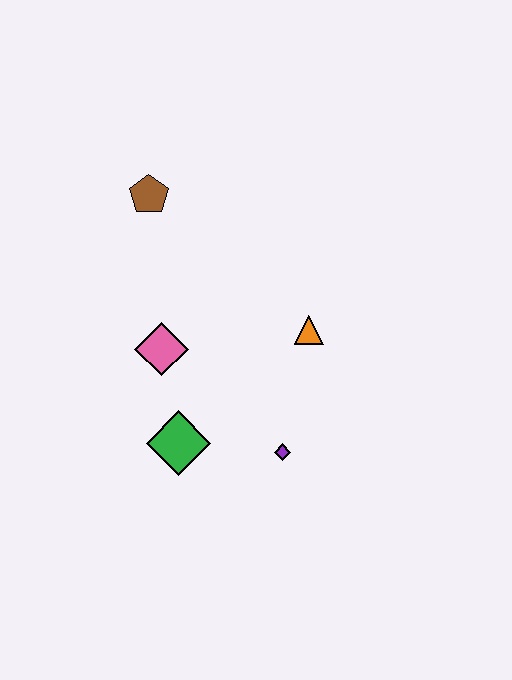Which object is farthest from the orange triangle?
The brown pentagon is farthest from the orange triangle.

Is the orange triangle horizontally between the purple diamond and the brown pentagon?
No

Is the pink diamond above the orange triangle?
No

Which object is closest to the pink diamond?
The green diamond is closest to the pink diamond.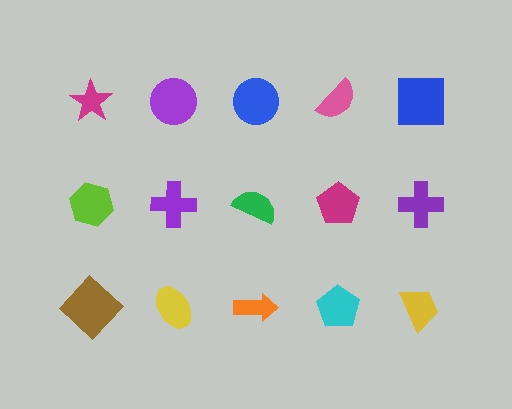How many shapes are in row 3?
5 shapes.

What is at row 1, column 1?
A magenta star.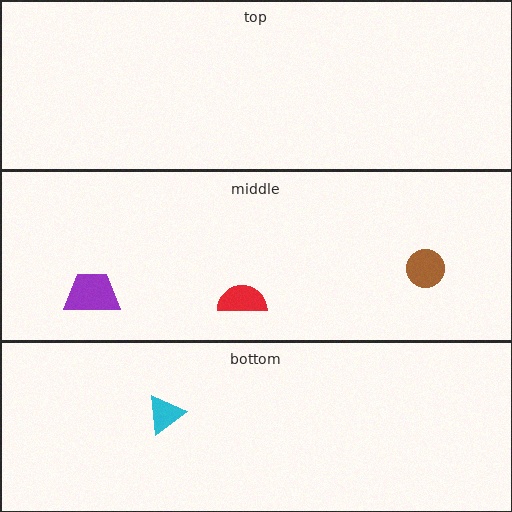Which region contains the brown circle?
The middle region.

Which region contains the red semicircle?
The middle region.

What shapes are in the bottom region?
The cyan triangle.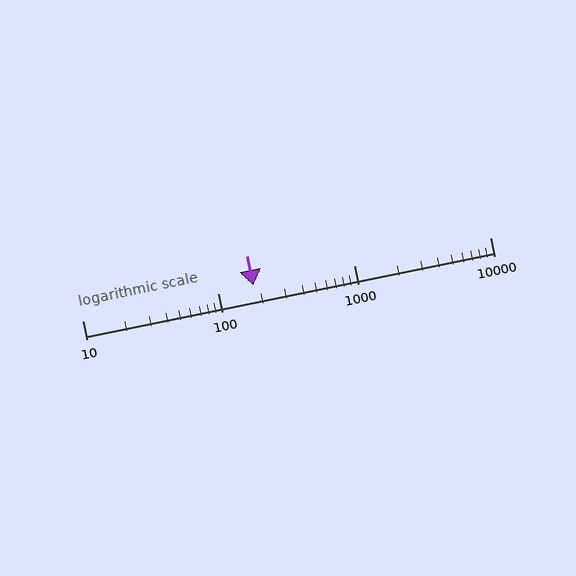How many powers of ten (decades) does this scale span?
The scale spans 3 decades, from 10 to 10000.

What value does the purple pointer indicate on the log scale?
The pointer indicates approximately 180.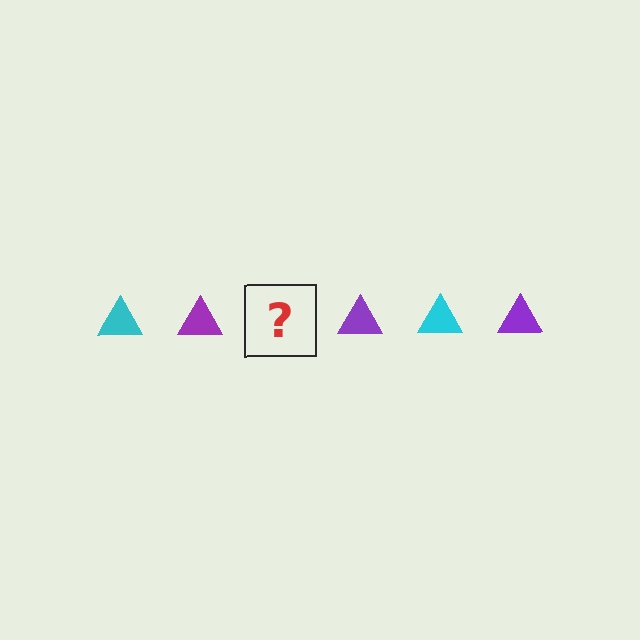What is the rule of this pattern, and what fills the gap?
The rule is that the pattern cycles through cyan, purple triangles. The gap should be filled with a cyan triangle.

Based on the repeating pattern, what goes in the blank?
The blank should be a cyan triangle.